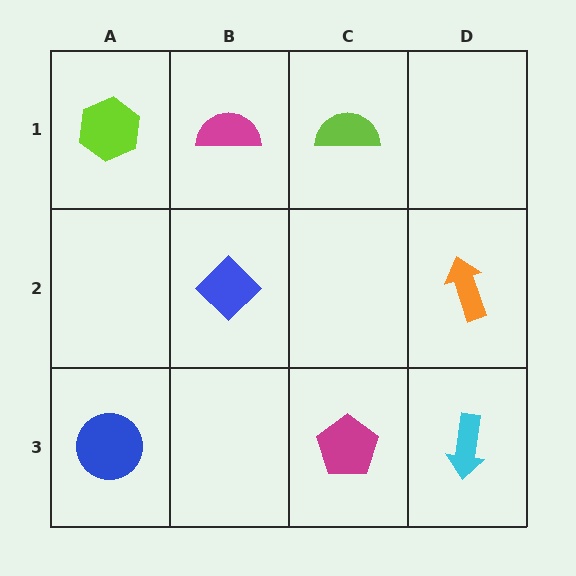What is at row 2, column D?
An orange arrow.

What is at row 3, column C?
A magenta pentagon.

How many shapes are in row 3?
3 shapes.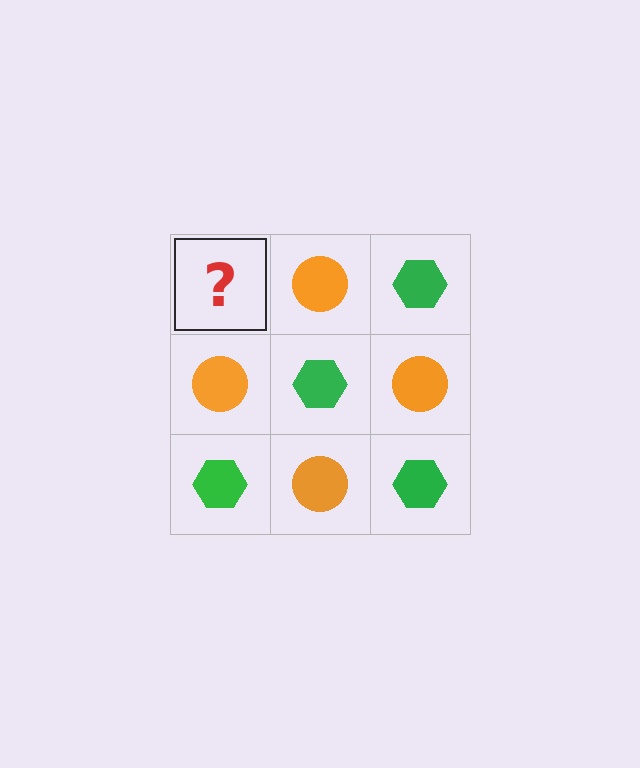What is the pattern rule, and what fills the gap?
The rule is that it alternates green hexagon and orange circle in a checkerboard pattern. The gap should be filled with a green hexagon.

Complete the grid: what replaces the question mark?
The question mark should be replaced with a green hexagon.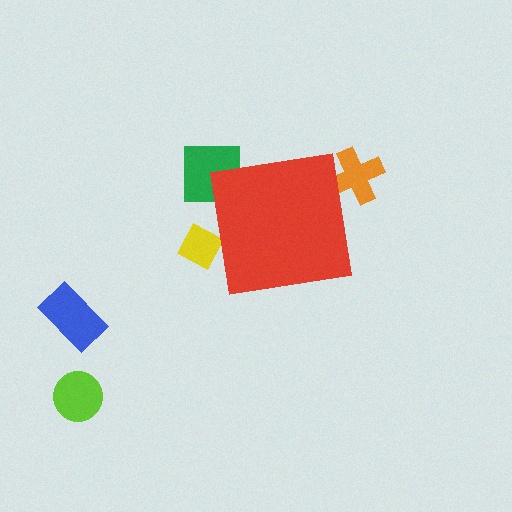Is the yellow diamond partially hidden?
Yes, the yellow diamond is partially hidden behind the red square.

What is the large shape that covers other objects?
A red square.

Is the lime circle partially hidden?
No, the lime circle is fully visible.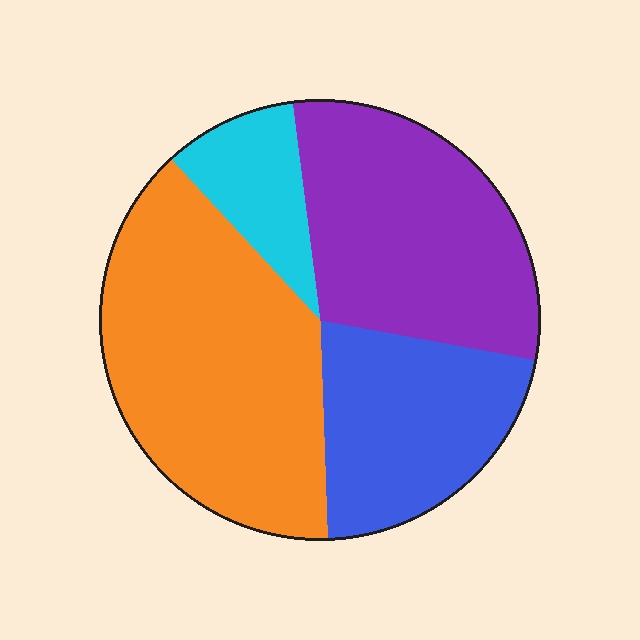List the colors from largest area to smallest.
From largest to smallest: orange, purple, blue, cyan.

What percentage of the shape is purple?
Purple covers about 30% of the shape.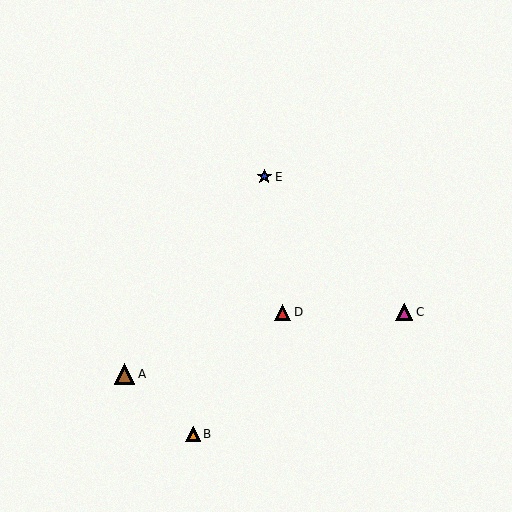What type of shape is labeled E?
Shape E is a blue star.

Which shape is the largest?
The brown triangle (labeled A) is the largest.